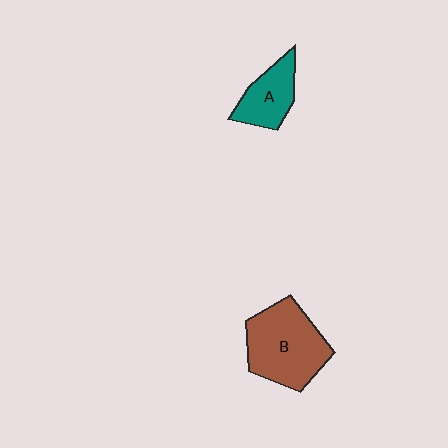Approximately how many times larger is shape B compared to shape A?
Approximately 1.8 times.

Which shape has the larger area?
Shape B (brown).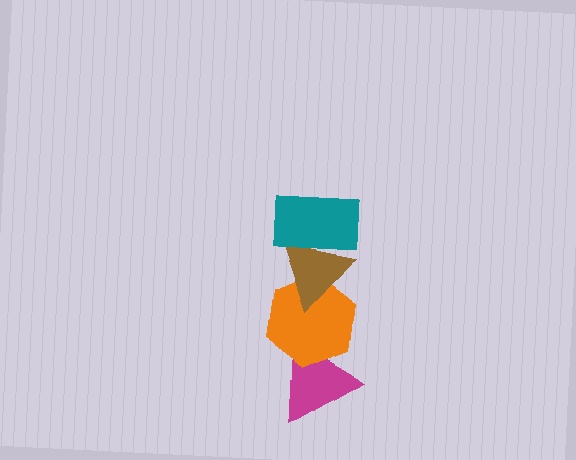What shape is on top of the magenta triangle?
The orange hexagon is on top of the magenta triangle.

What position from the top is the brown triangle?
The brown triangle is 2nd from the top.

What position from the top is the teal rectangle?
The teal rectangle is 1st from the top.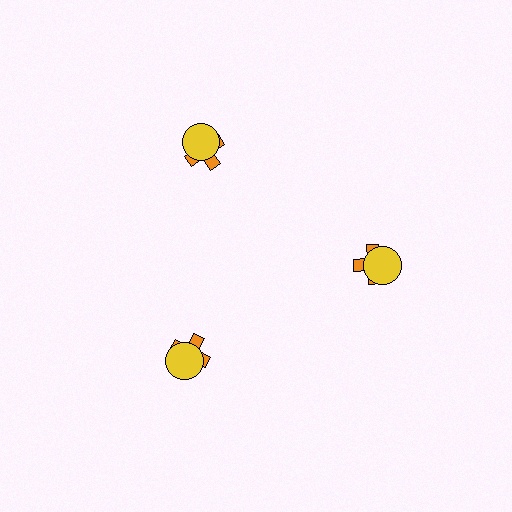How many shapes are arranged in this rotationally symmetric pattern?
There are 6 shapes, arranged in 3 groups of 2.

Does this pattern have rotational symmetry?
Yes, this pattern has 3-fold rotational symmetry. It looks the same after rotating 120 degrees around the center.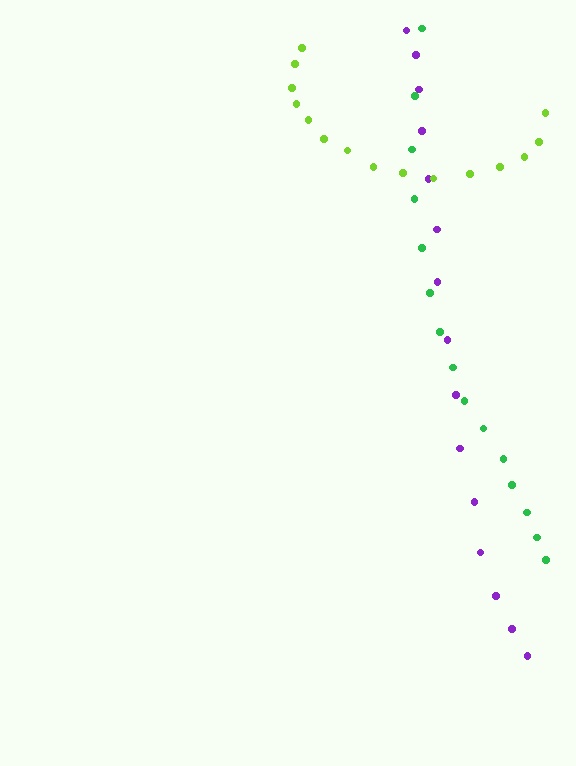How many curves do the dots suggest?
There are 3 distinct paths.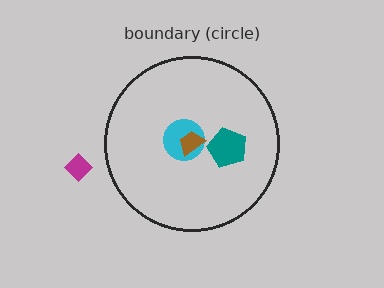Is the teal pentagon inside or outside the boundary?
Inside.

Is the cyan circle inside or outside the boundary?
Inside.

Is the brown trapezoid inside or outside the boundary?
Inside.